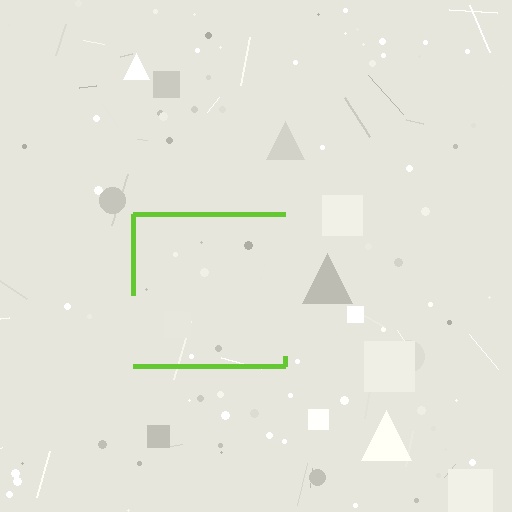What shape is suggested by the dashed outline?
The dashed outline suggests a square.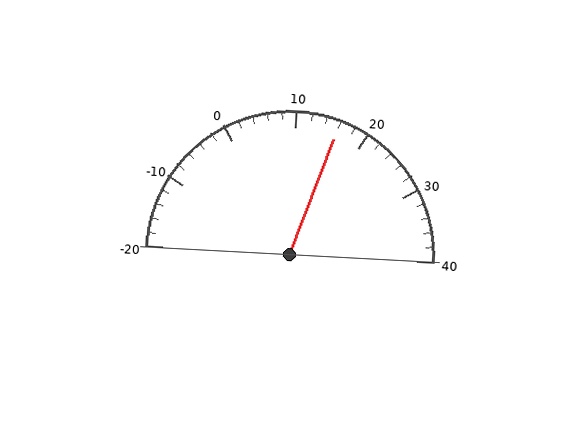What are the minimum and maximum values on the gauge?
The gauge ranges from -20 to 40.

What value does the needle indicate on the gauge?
The needle indicates approximately 16.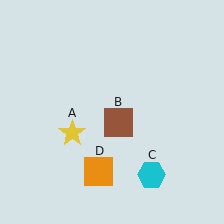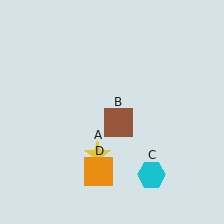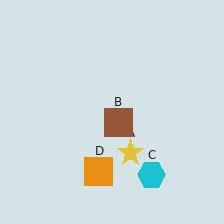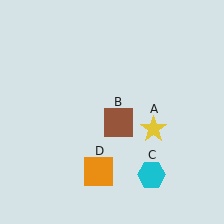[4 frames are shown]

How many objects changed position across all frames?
1 object changed position: yellow star (object A).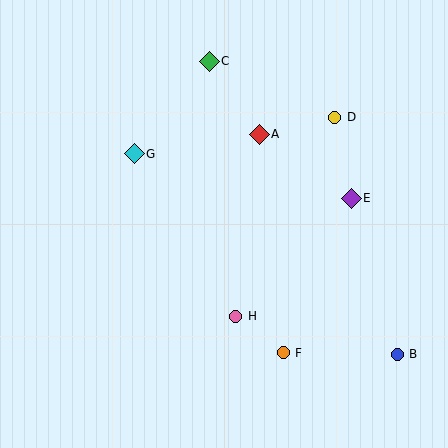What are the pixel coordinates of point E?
Point E is at (351, 198).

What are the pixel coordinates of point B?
Point B is at (397, 354).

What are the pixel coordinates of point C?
Point C is at (209, 61).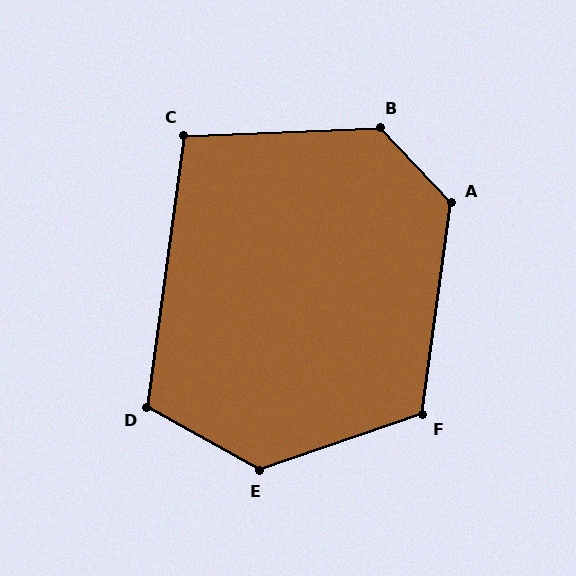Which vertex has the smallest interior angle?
C, at approximately 100 degrees.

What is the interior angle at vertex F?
Approximately 117 degrees (obtuse).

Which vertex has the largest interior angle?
E, at approximately 132 degrees.